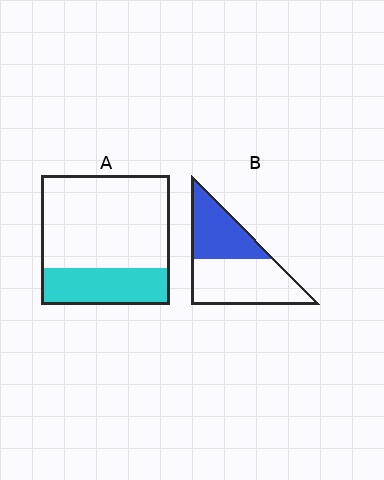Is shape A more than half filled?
No.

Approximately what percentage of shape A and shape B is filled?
A is approximately 30% and B is approximately 40%.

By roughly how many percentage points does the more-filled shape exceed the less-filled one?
By roughly 15 percentage points (B over A).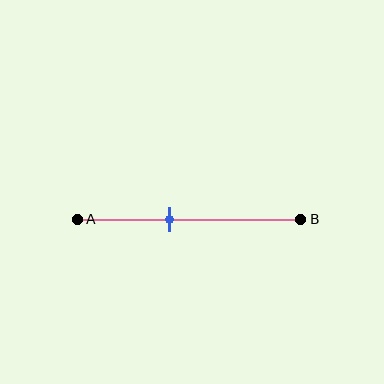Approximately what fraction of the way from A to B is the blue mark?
The blue mark is approximately 40% of the way from A to B.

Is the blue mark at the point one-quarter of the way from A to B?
No, the mark is at about 40% from A, not at the 25% one-quarter point.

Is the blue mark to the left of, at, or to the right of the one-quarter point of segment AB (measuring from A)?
The blue mark is to the right of the one-quarter point of segment AB.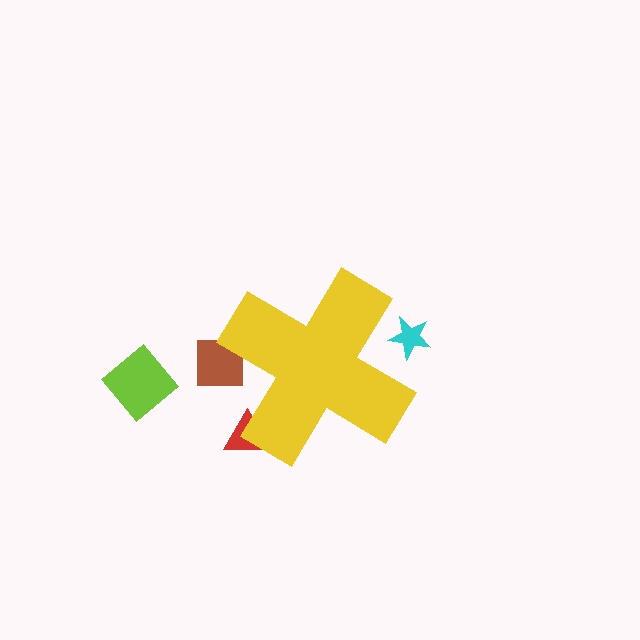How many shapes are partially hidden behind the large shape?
3 shapes are partially hidden.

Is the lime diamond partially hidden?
No, the lime diamond is fully visible.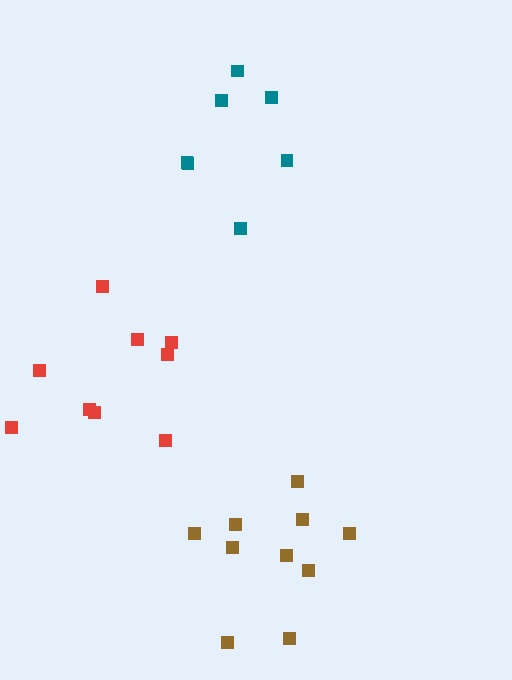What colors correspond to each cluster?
The clusters are colored: red, teal, brown.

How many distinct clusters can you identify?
There are 3 distinct clusters.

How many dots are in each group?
Group 1: 9 dots, Group 2: 7 dots, Group 3: 10 dots (26 total).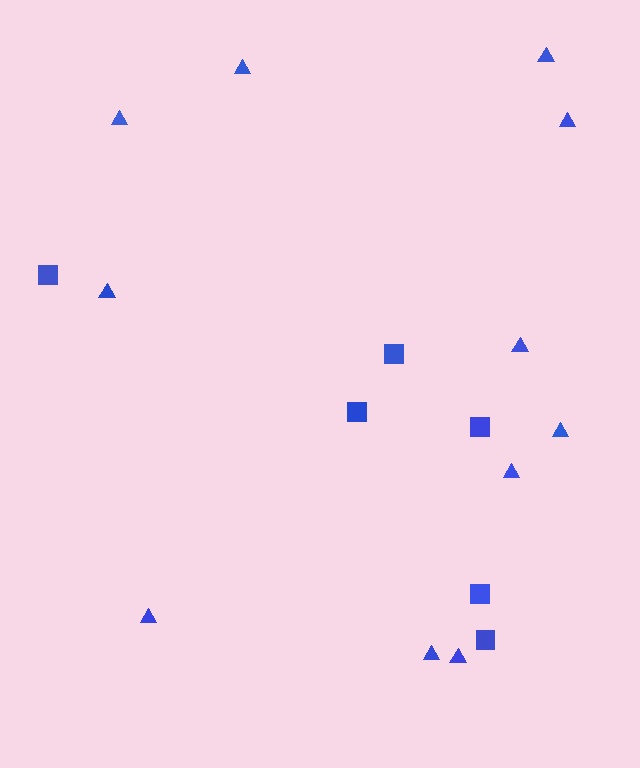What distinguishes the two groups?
There are 2 groups: one group of squares (6) and one group of triangles (11).